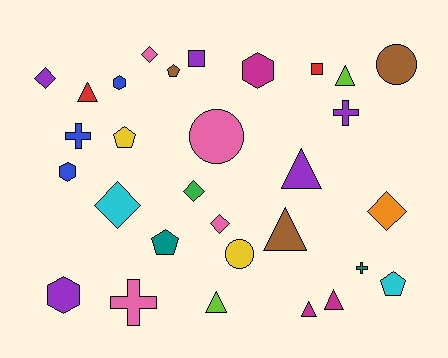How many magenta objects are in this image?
There are 3 magenta objects.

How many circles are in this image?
There are 3 circles.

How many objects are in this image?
There are 30 objects.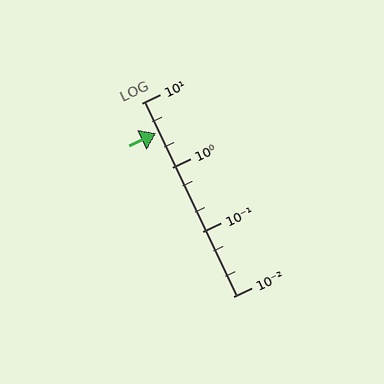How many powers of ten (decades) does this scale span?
The scale spans 3 decades, from 0.01 to 10.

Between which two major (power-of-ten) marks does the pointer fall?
The pointer is between 1 and 10.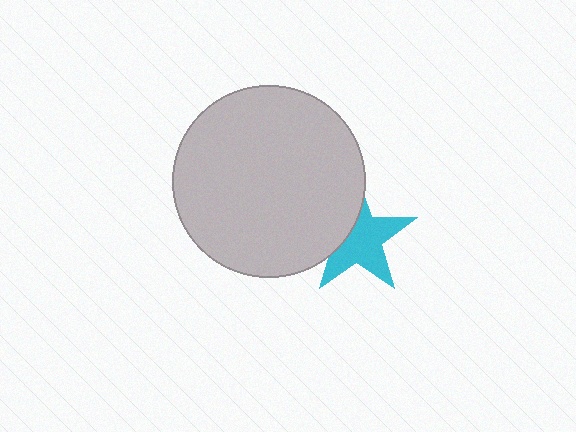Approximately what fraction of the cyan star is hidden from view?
Roughly 34% of the cyan star is hidden behind the light gray circle.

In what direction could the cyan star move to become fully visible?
The cyan star could move right. That would shift it out from behind the light gray circle entirely.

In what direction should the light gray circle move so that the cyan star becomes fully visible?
The light gray circle should move left. That is the shortest direction to clear the overlap and leave the cyan star fully visible.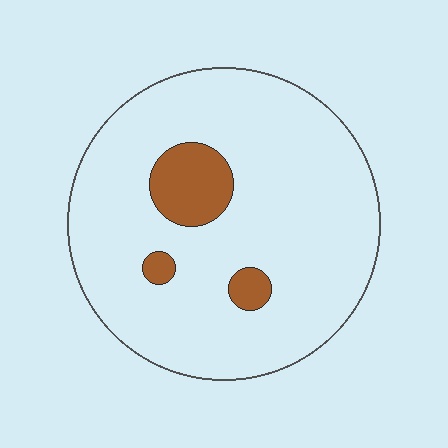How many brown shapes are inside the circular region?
3.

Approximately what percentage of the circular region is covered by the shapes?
Approximately 10%.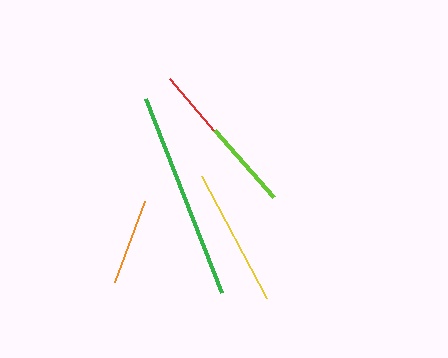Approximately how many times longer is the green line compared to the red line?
The green line is approximately 3.0 times the length of the red line.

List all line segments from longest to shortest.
From longest to shortest: green, yellow, lime, orange, red.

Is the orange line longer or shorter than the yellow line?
The yellow line is longer than the orange line.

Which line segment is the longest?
The green line is the longest at approximately 208 pixels.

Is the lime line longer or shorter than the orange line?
The lime line is longer than the orange line.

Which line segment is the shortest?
The red line is the shortest at approximately 70 pixels.